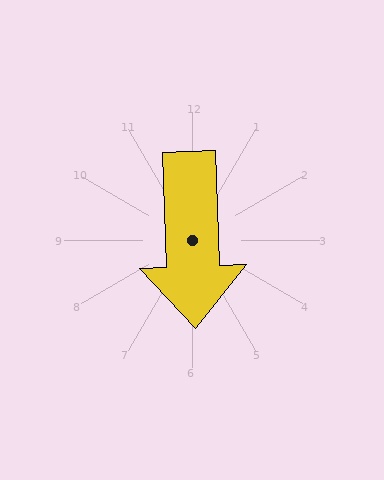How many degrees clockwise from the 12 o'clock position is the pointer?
Approximately 178 degrees.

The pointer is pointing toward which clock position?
Roughly 6 o'clock.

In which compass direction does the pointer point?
South.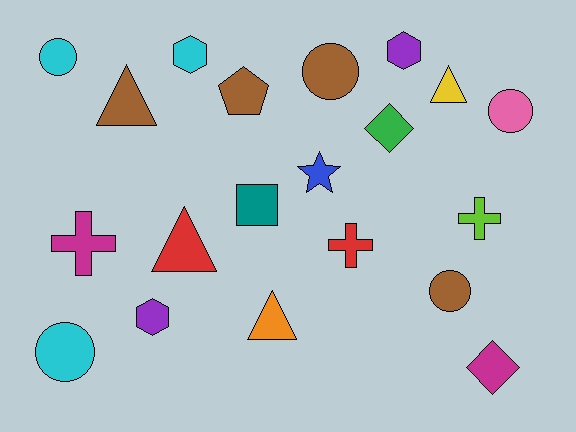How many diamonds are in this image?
There are 2 diamonds.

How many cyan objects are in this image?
There are 3 cyan objects.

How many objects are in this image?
There are 20 objects.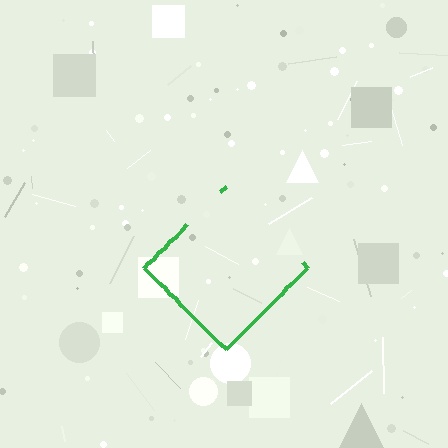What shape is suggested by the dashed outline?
The dashed outline suggests a diamond.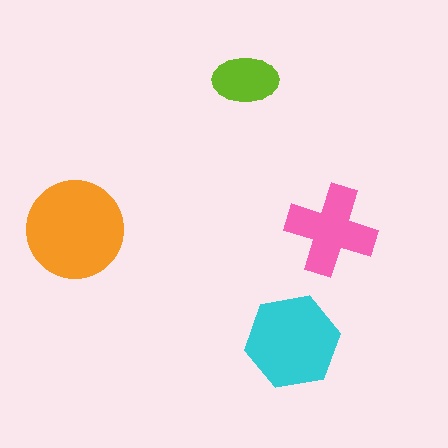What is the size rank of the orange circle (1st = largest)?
1st.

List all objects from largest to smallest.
The orange circle, the cyan hexagon, the pink cross, the lime ellipse.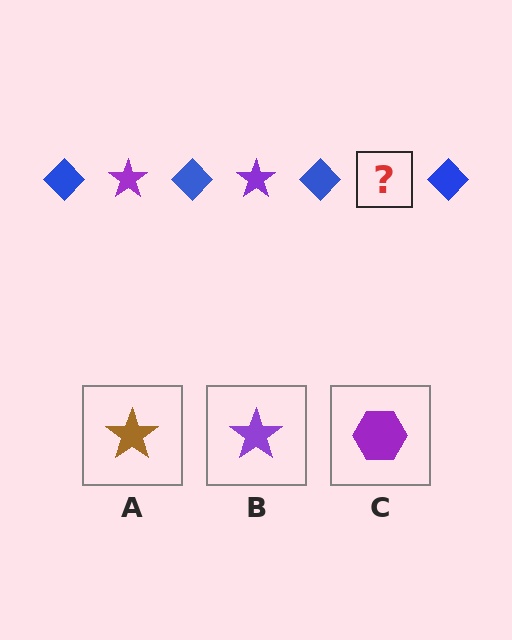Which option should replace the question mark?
Option B.